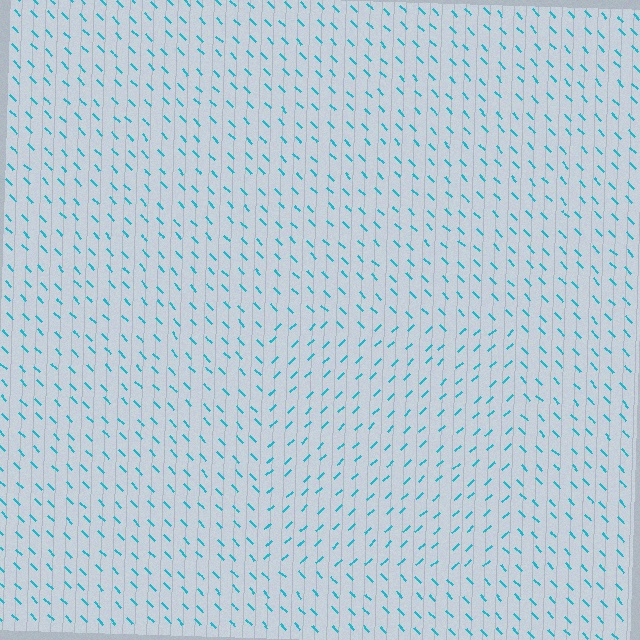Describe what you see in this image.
The image is filled with small cyan line segments. A rectangle region in the image has lines oriented differently from the surrounding lines, creating a visible texture boundary.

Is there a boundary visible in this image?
Yes, there is a texture boundary formed by a change in line orientation.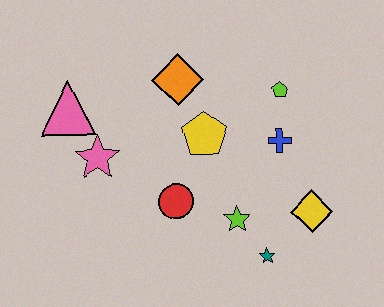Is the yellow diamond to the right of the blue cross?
Yes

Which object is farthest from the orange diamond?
The teal star is farthest from the orange diamond.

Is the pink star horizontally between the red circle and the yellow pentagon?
No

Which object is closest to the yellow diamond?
The teal star is closest to the yellow diamond.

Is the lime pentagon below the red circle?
No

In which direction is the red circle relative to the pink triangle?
The red circle is to the right of the pink triangle.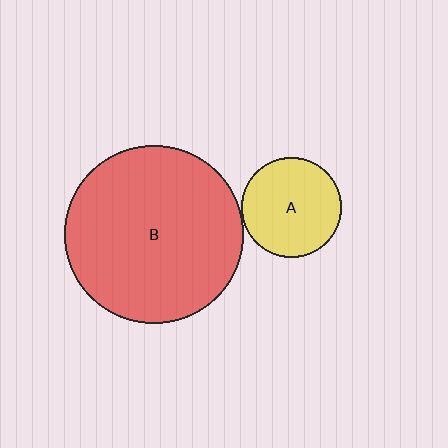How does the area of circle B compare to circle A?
Approximately 3.2 times.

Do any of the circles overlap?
No, none of the circles overlap.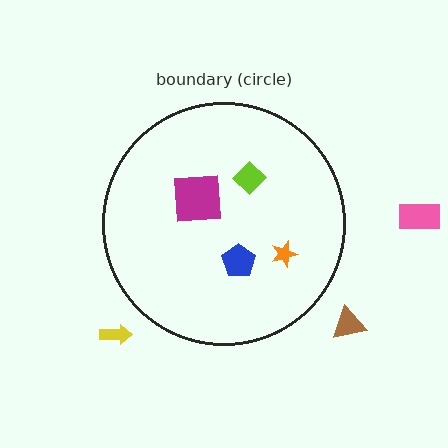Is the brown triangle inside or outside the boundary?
Outside.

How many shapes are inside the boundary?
4 inside, 3 outside.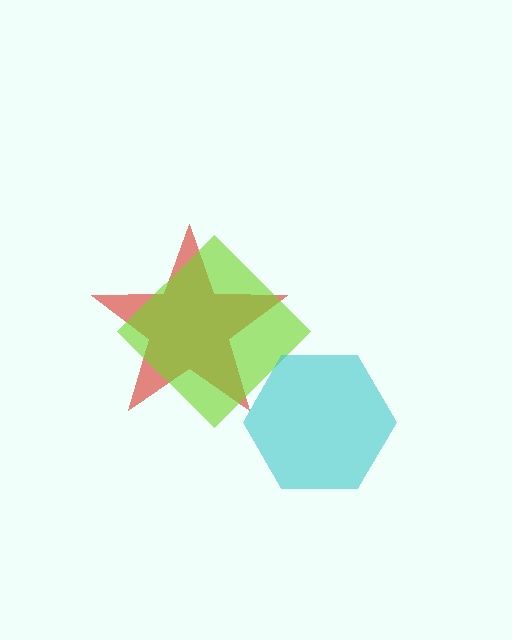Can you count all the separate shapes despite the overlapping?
Yes, there are 3 separate shapes.